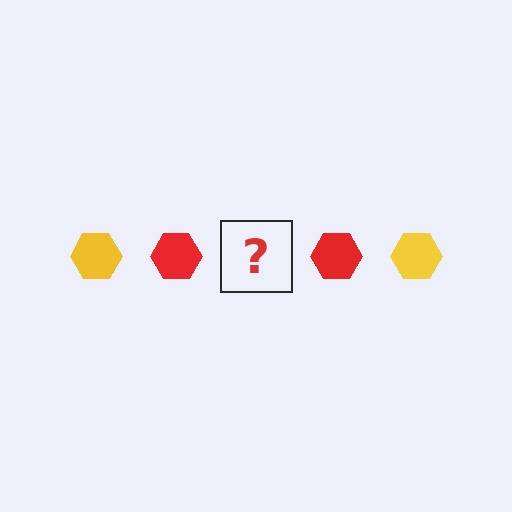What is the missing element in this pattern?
The missing element is a yellow hexagon.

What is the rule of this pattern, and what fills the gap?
The rule is that the pattern cycles through yellow, red hexagons. The gap should be filled with a yellow hexagon.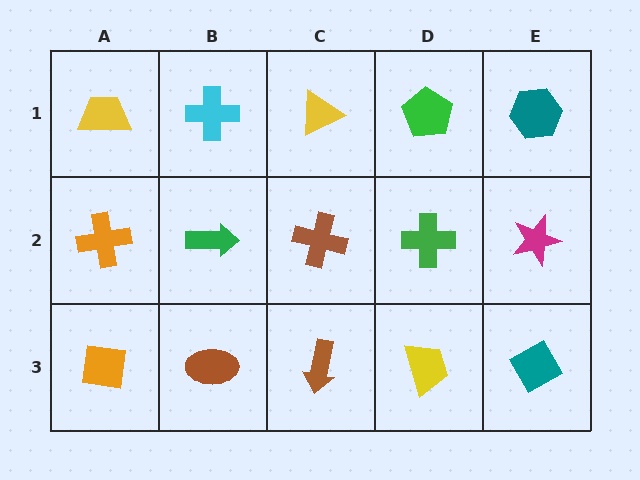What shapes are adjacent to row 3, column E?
A magenta star (row 2, column E), a yellow trapezoid (row 3, column D).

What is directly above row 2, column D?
A green pentagon.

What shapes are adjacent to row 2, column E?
A teal hexagon (row 1, column E), a teal diamond (row 3, column E), a green cross (row 2, column D).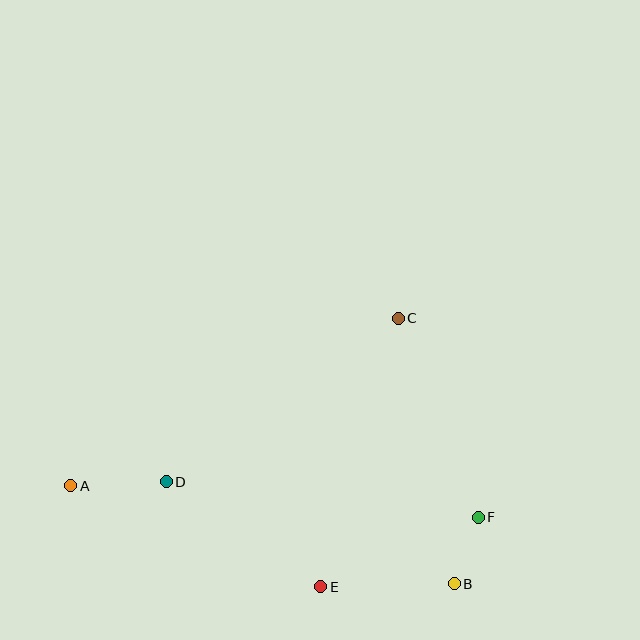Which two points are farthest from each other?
Points A and F are farthest from each other.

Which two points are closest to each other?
Points B and F are closest to each other.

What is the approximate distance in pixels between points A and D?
The distance between A and D is approximately 95 pixels.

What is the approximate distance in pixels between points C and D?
The distance between C and D is approximately 284 pixels.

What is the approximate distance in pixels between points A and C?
The distance between A and C is approximately 368 pixels.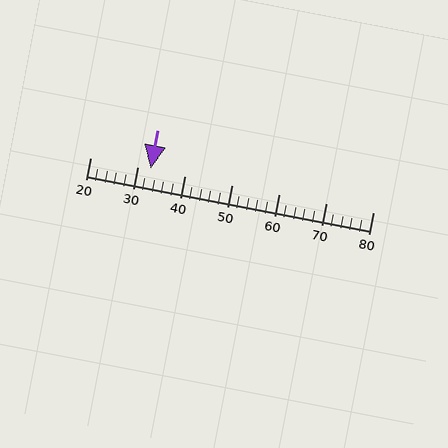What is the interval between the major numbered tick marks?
The major tick marks are spaced 10 units apart.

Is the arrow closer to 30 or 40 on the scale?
The arrow is closer to 30.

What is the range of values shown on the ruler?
The ruler shows values from 20 to 80.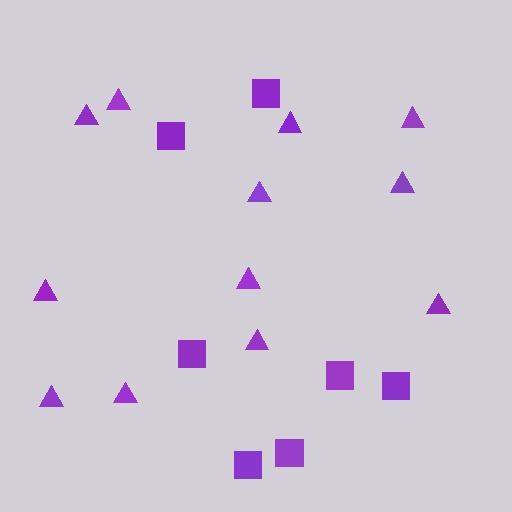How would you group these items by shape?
There are 2 groups: one group of squares (7) and one group of triangles (12).